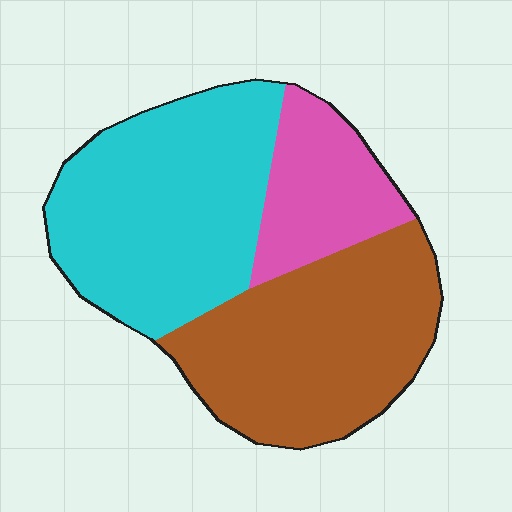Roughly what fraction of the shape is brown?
Brown covers 40% of the shape.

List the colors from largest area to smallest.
From largest to smallest: cyan, brown, pink.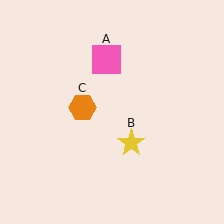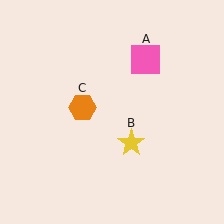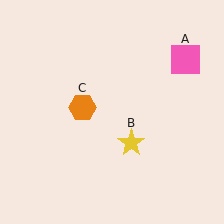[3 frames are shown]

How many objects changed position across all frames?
1 object changed position: pink square (object A).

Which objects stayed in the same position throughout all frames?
Yellow star (object B) and orange hexagon (object C) remained stationary.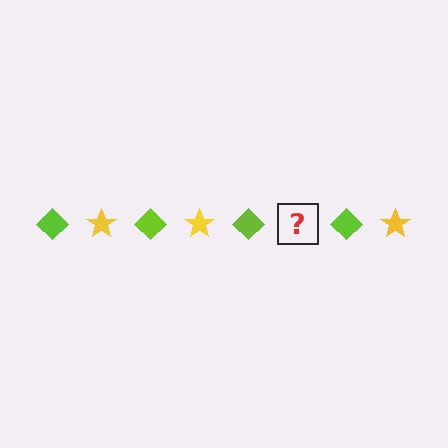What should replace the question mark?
The question mark should be replaced with a yellow star.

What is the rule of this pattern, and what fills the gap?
The rule is that the pattern alternates between lime diamond and yellow star. The gap should be filled with a yellow star.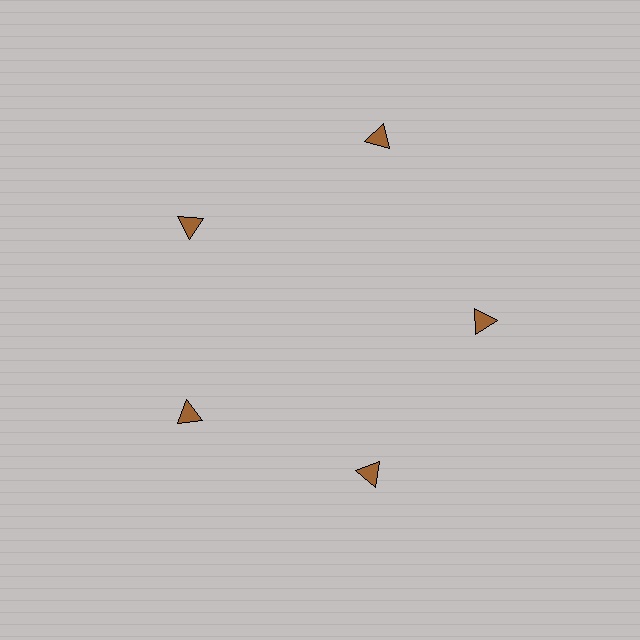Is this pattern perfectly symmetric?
No. The 5 brown triangles are arranged in a ring, but one element near the 1 o'clock position is pushed outward from the center, breaking the 5-fold rotational symmetry.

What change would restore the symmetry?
The symmetry would be restored by moving it inward, back onto the ring so that all 5 triangles sit at equal angles and equal distance from the center.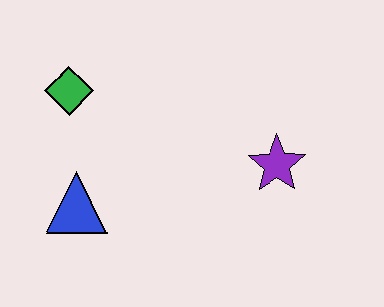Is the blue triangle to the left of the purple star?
Yes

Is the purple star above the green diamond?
No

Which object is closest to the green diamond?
The blue triangle is closest to the green diamond.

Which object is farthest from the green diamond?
The purple star is farthest from the green diamond.